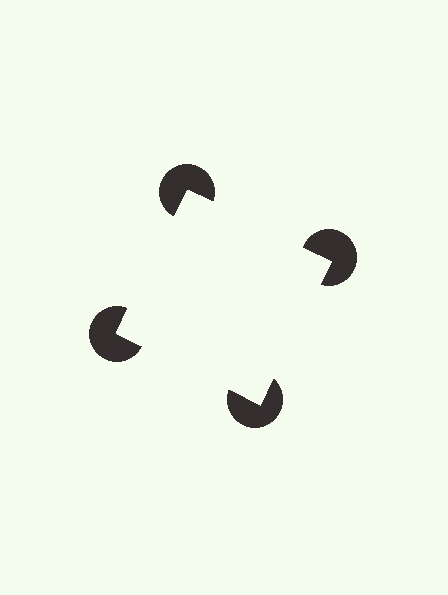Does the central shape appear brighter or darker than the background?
It typically appears slightly brighter than the background, even though no actual brightness change is drawn.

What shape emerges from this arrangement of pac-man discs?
An illusory square — its edges are inferred from the aligned wedge cuts in the pac-man discs, not physically drawn.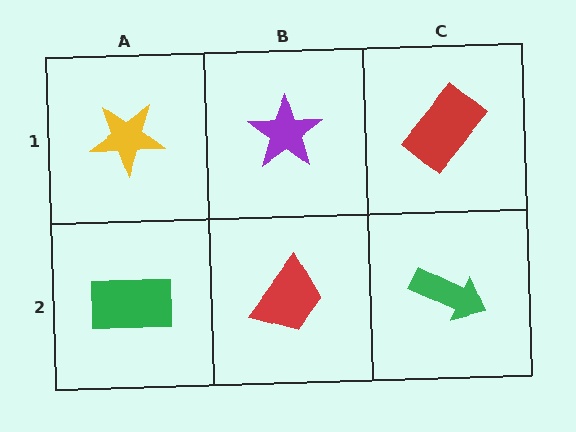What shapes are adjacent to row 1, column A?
A green rectangle (row 2, column A), a purple star (row 1, column B).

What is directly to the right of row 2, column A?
A red trapezoid.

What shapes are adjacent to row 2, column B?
A purple star (row 1, column B), a green rectangle (row 2, column A), a green arrow (row 2, column C).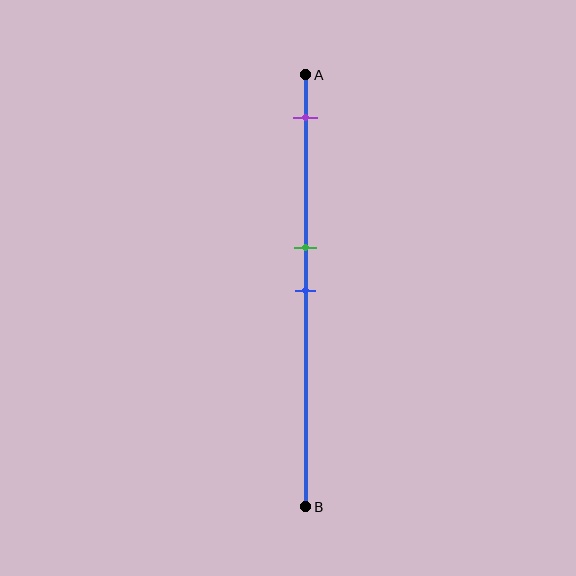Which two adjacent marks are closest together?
The green and blue marks are the closest adjacent pair.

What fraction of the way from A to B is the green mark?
The green mark is approximately 40% (0.4) of the way from A to B.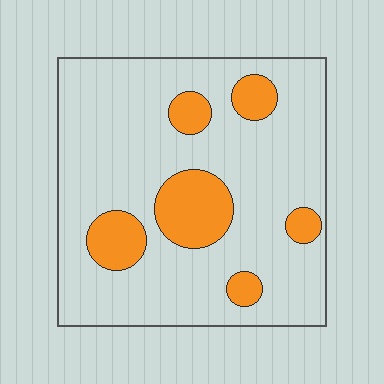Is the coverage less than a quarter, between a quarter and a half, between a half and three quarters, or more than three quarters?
Less than a quarter.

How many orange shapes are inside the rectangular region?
6.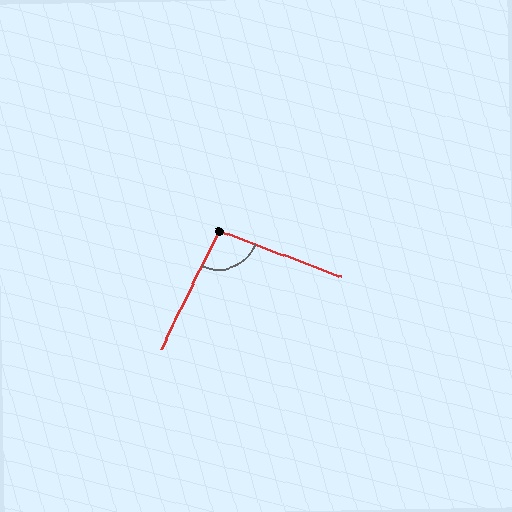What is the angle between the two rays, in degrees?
Approximately 96 degrees.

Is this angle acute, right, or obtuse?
It is obtuse.